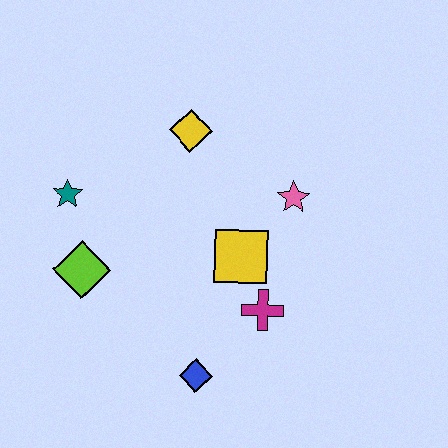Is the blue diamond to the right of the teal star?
Yes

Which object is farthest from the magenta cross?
The teal star is farthest from the magenta cross.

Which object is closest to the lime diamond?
The teal star is closest to the lime diamond.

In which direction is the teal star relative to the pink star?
The teal star is to the left of the pink star.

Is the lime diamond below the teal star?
Yes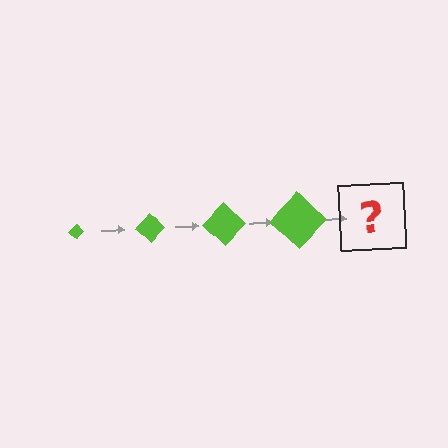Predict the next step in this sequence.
The next step is a lime diamond, larger than the previous one.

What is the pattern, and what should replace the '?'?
The pattern is that the diamond gets progressively larger each step. The '?' should be a lime diamond, larger than the previous one.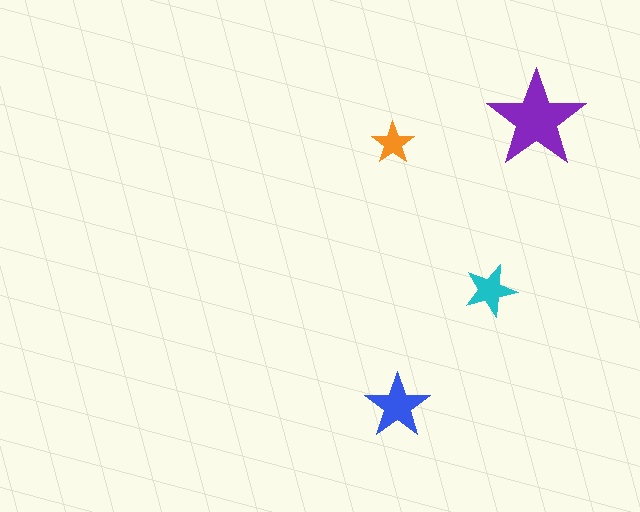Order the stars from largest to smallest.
the purple one, the blue one, the cyan one, the orange one.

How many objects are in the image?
There are 4 objects in the image.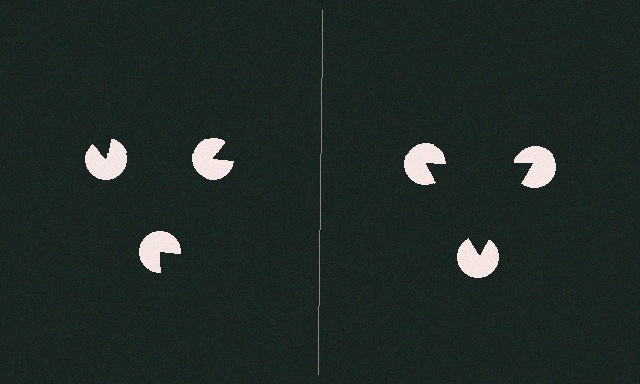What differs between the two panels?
The pac-man discs are positioned identically on both sides; only the wedge orientations differ. On the right they align to a triangle; on the left they are misaligned.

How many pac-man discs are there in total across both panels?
6 — 3 on each side.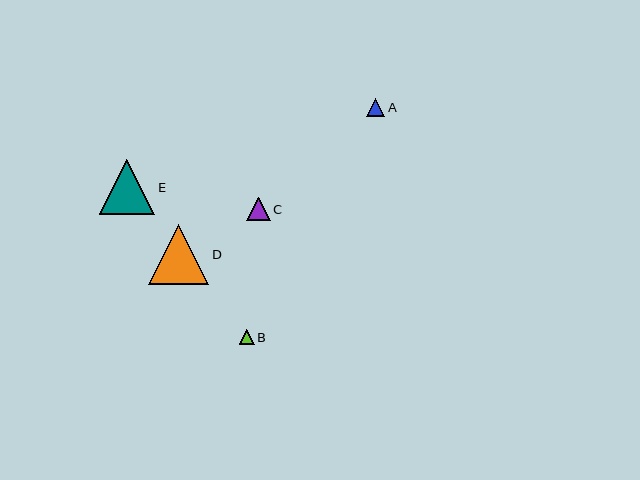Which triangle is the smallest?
Triangle B is the smallest with a size of approximately 15 pixels.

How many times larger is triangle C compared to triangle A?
Triangle C is approximately 1.3 times the size of triangle A.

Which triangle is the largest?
Triangle D is the largest with a size of approximately 60 pixels.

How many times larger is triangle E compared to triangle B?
Triangle E is approximately 3.7 times the size of triangle B.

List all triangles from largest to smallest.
From largest to smallest: D, E, C, A, B.